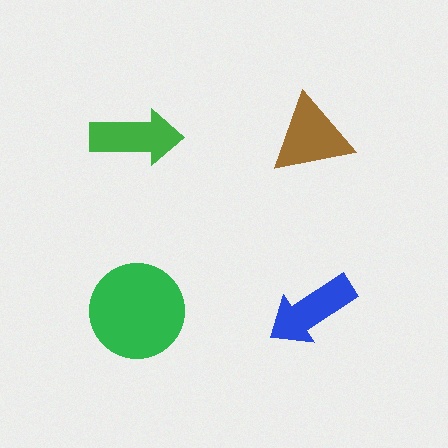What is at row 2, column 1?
A green circle.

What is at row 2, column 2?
A blue arrow.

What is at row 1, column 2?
A brown triangle.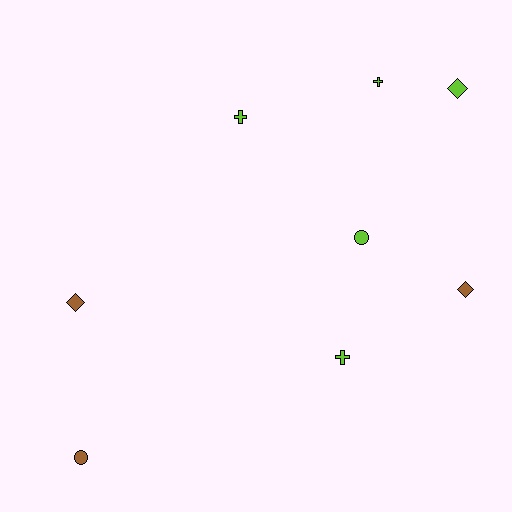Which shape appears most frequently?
Cross, with 3 objects.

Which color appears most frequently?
Lime, with 5 objects.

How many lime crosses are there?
There are 3 lime crosses.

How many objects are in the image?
There are 8 objects.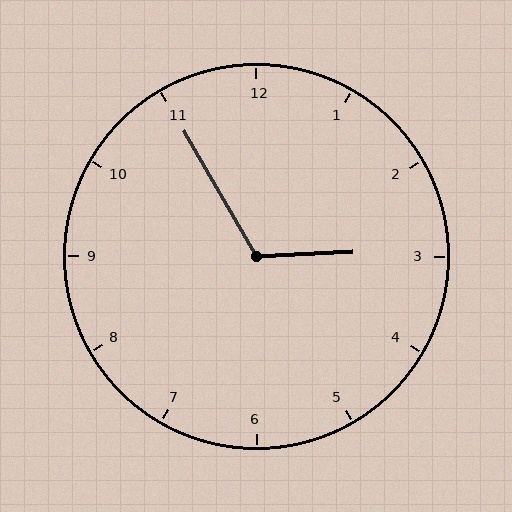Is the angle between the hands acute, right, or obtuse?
It is obtuse.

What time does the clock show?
2:55.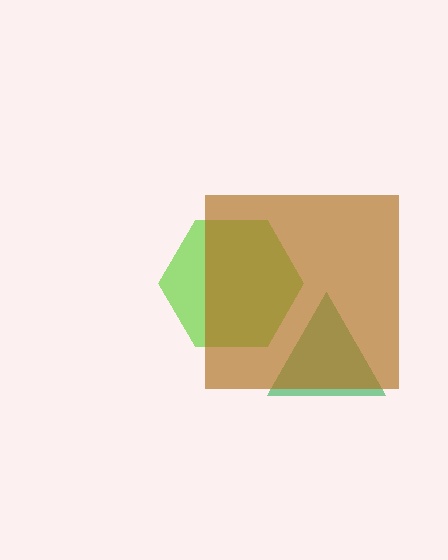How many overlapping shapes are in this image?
There are 3 overlapping shapes in the image.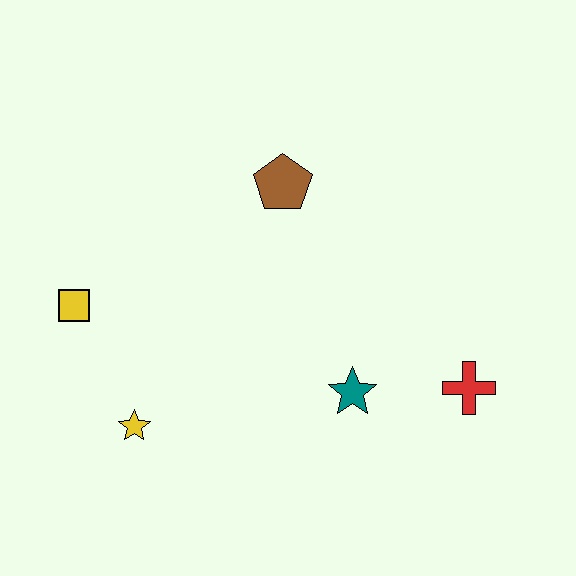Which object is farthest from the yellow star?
The red cross is farthest from the yellow star.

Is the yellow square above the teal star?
Yes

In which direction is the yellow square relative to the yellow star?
The yellow square is above the yellow star.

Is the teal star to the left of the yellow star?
No